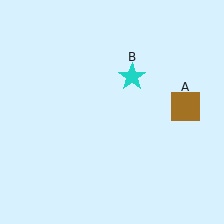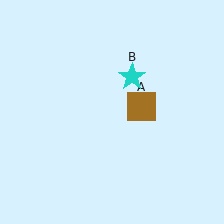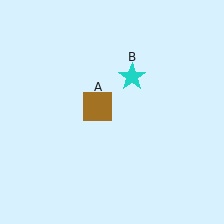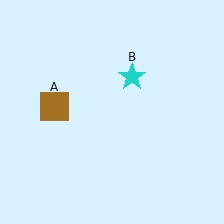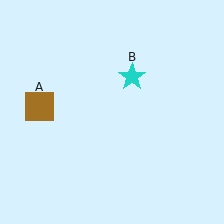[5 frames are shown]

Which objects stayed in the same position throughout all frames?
Cyan star (object B) remained stationary.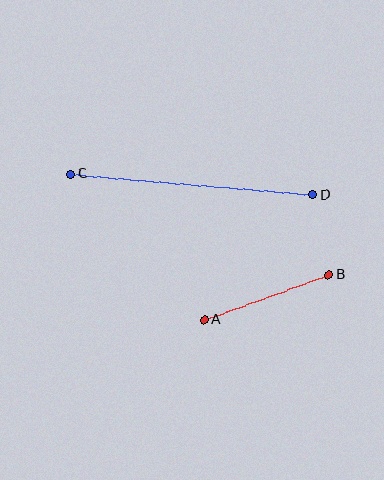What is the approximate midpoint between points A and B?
The midpoint is at approximately (266, 297) pixels.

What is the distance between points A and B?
The distance is approximately 132 pixels.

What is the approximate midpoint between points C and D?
The midpoint is at approximately (192, 185) pixels.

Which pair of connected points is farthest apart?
Points C and D are farthest apart.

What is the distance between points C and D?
The distance is approximately 243 pixels.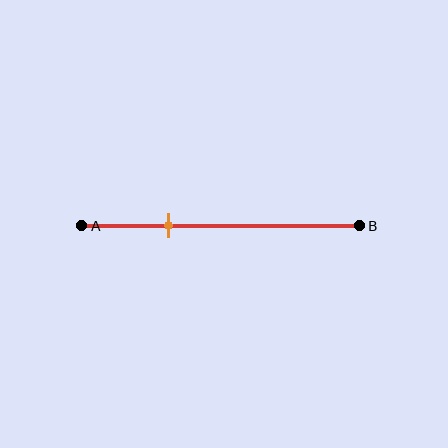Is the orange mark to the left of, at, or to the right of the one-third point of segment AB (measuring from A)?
The orange mark is approximately at the one-third point of segment AB.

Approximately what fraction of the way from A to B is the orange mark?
The orange mark is approximately 30% of the way from A to B.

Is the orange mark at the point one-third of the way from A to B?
Yes, the mark is approximately at the one-third point.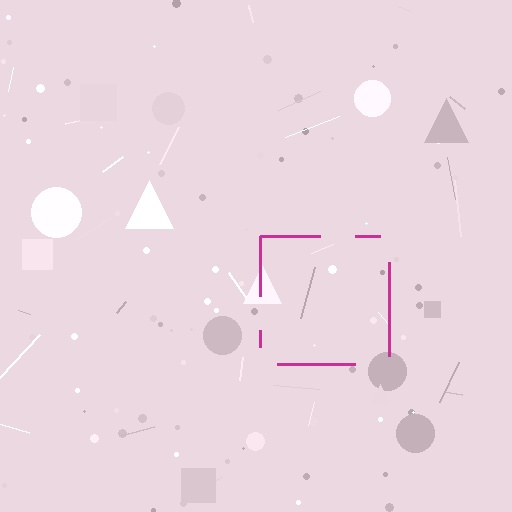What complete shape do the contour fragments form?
The contour fragments form a square.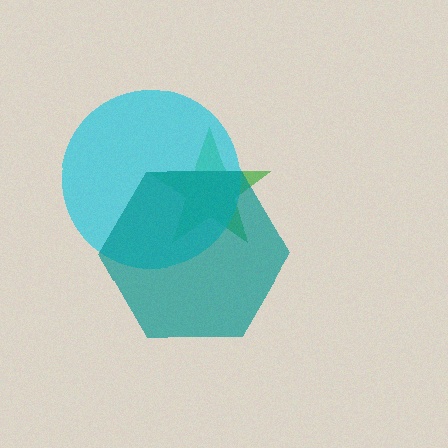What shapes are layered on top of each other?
The layered shapes are: a green star, a cyan circle, a teal hexagon.